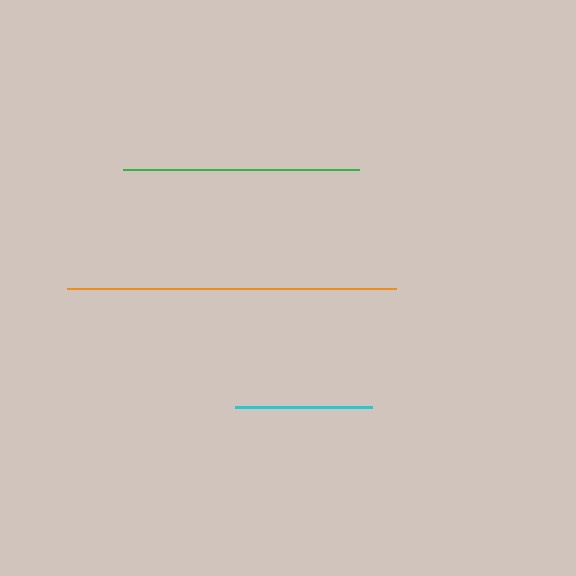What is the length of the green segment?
The green segment is approximately 236 pixels long.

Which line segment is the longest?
The orange line is the longest at approximately 329 pixels.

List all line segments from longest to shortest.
From longest to shortest: orange, green, cyan.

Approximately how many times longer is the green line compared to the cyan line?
The green line is approximately 1.7 times the length of the cyan line.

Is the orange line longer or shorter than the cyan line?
The orange line is longer than the cyan line.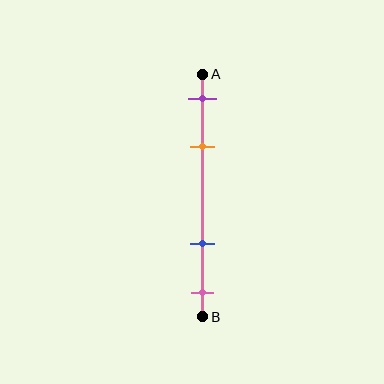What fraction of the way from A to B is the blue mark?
The blue mark is approximately 70% (0.7) of the way from A to B.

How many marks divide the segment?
There are 4 marks dividing the segment.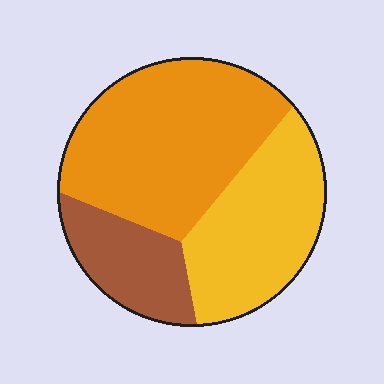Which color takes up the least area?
Brown, at roughly 20%.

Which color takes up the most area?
Orange, at roughly 50%.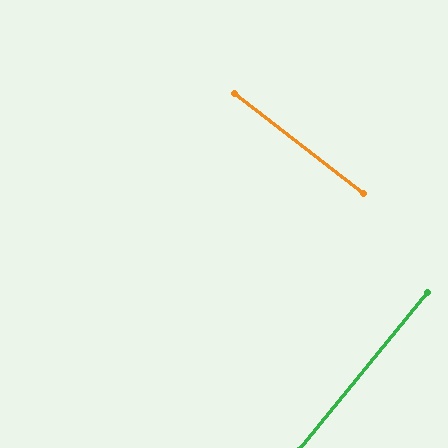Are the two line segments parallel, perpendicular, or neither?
Perpendicular — they meet at approximately 89°.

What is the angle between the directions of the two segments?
Approximately 89 degrees.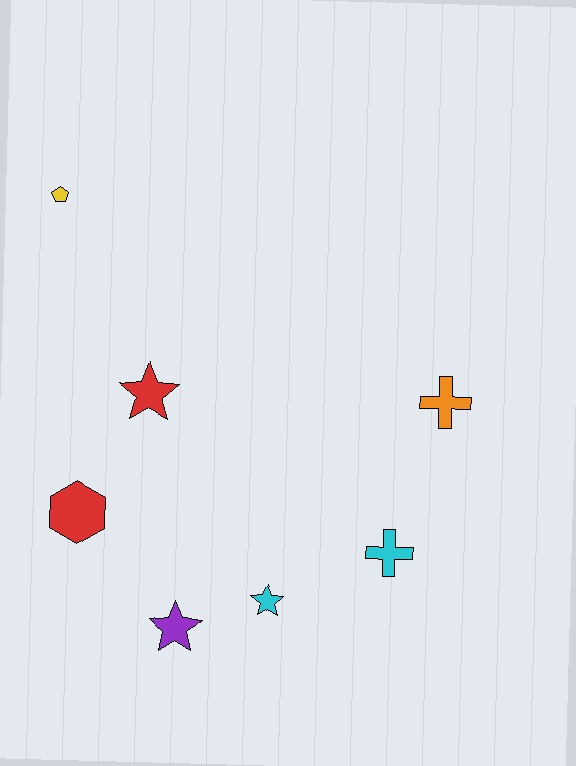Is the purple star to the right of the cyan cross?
No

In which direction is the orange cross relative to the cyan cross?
The orange cross is above the cyan cross.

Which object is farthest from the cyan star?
The yellow pentagon is farthest from the cyan star.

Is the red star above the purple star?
Yes